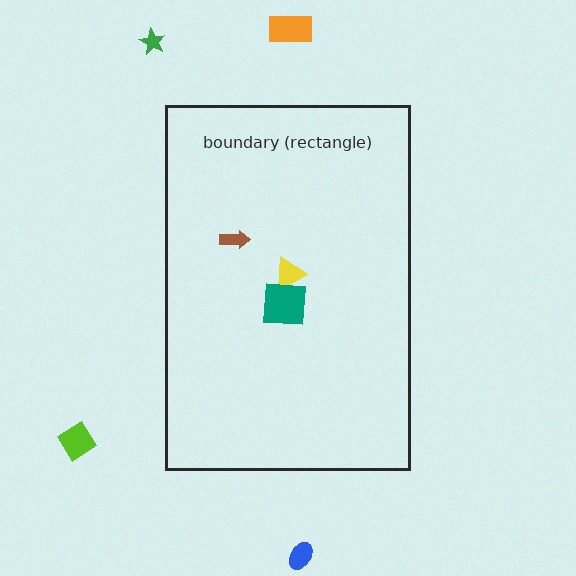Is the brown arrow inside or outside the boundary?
Inside.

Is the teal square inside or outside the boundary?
Inside.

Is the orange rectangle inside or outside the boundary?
Outside.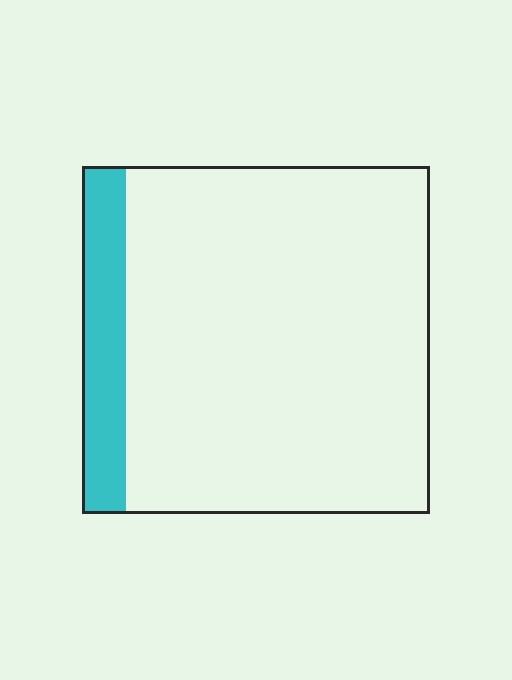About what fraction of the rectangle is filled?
About one eighth (1/8).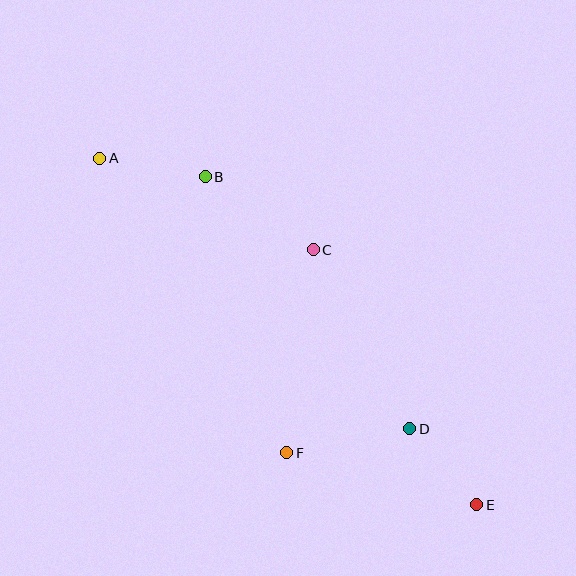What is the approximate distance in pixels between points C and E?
The distance between C and E is approximately 303 pixels.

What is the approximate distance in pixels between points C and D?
The distance between C and D is approximately 203 pixels.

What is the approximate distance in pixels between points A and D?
The distance between A and D is approximately 412 pixels.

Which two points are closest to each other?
Points D and E are closest to each other.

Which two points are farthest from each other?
Points A and E are farthest from each other.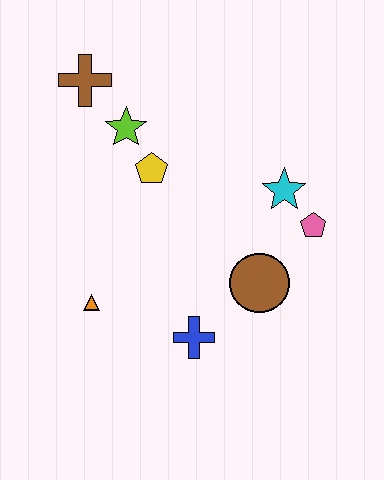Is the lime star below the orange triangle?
No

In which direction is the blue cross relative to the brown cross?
The blue cross is below the brown cross.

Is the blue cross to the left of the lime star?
No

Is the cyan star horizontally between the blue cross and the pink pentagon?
Yes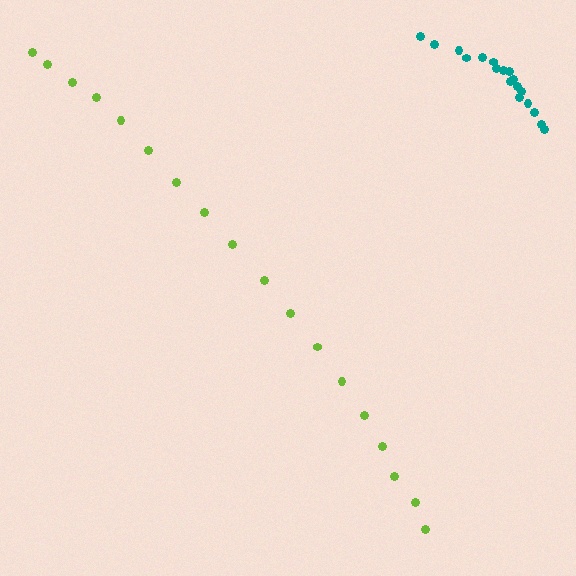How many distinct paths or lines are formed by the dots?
There are 2 distinct paths.